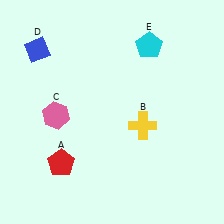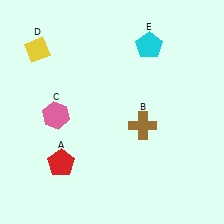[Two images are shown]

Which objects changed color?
B changed from yellow to brown. D changed from blue to yellow.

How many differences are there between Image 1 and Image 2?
There are 2 differences between the two images.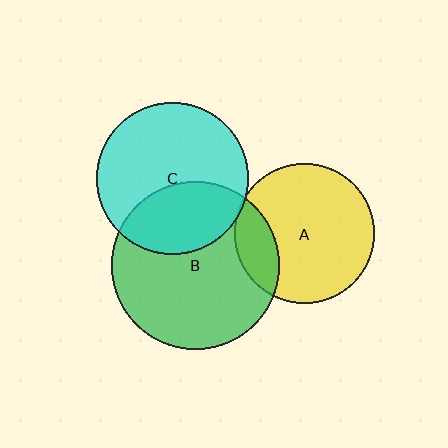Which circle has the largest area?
Circle B (green).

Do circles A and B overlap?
Yes.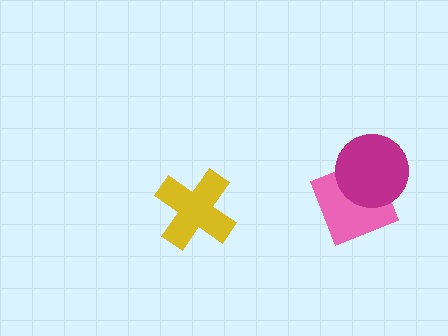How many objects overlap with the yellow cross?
0 objects overlap with the yellow cross.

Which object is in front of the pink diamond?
The magenta circle is in front of the pink diamond.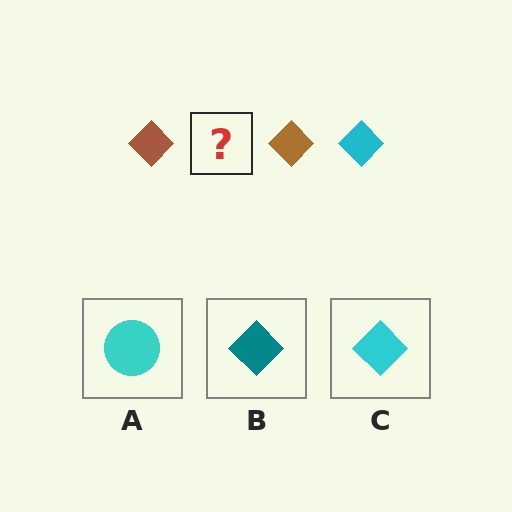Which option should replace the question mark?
Option C.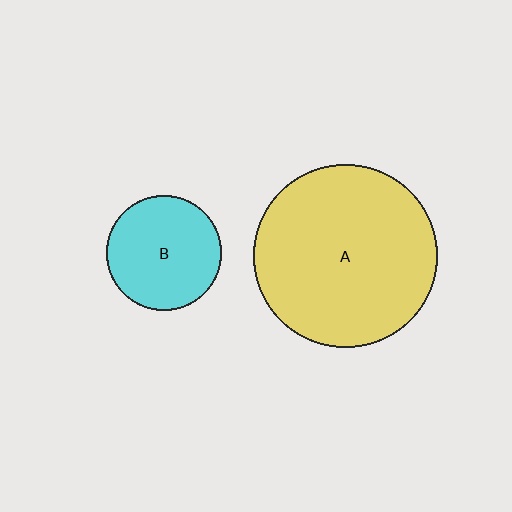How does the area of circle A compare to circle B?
Approximately 2.6 times.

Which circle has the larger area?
Circle A (yellow).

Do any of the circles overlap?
No, none of the circles overlap.